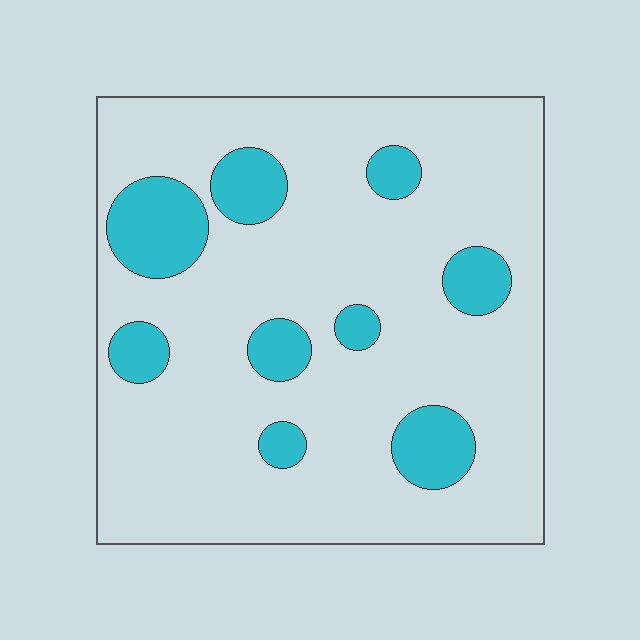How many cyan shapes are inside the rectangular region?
9.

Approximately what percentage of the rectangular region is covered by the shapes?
Approximately 15%.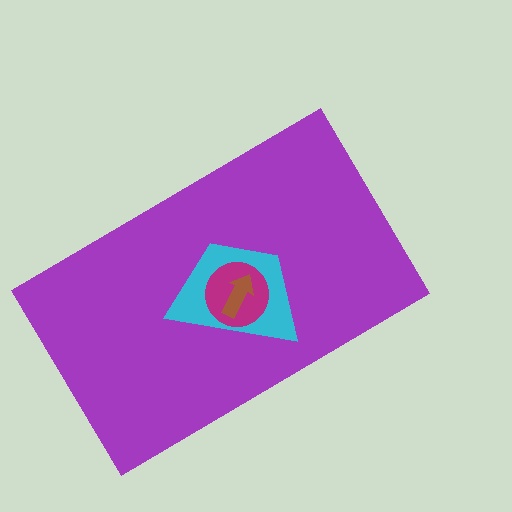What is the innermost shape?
The brown arrow.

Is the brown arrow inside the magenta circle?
Yes.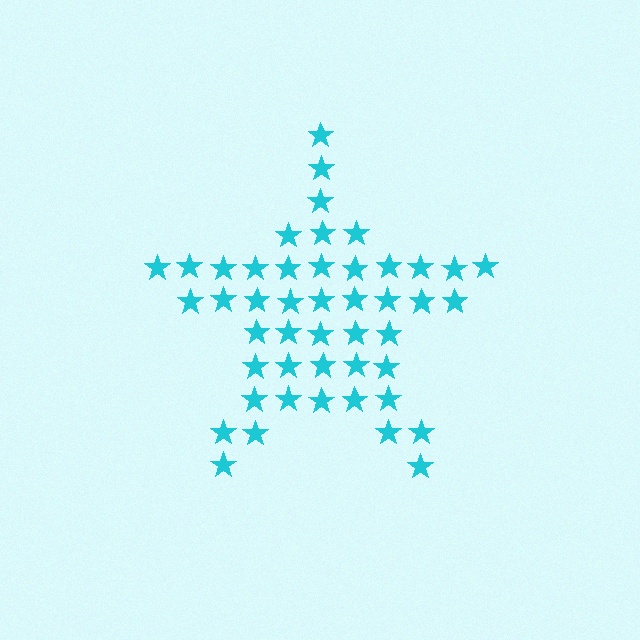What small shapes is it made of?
It is made of small stars.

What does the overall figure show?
The overall figure shows a star.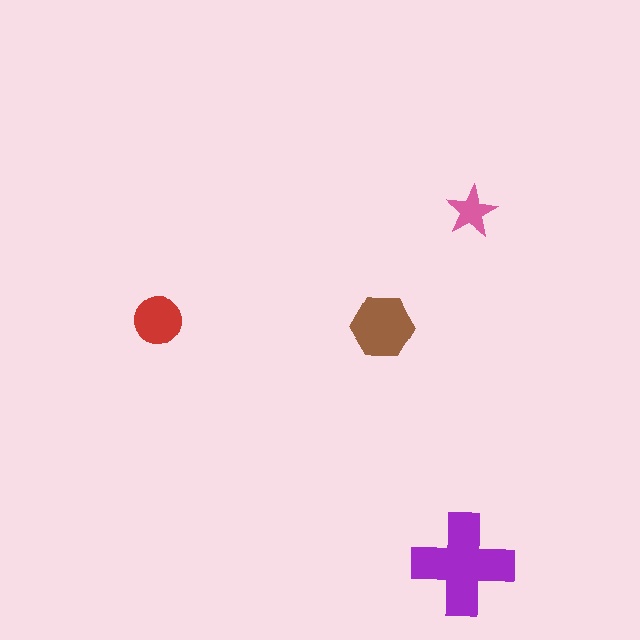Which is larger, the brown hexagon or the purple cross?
The purple cross.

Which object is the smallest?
The pink star.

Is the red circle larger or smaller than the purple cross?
Smaller.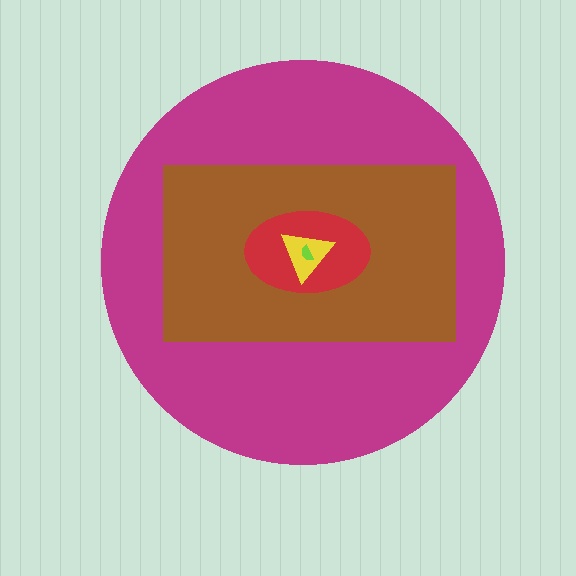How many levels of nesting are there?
5.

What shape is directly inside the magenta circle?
The brown rectangle.